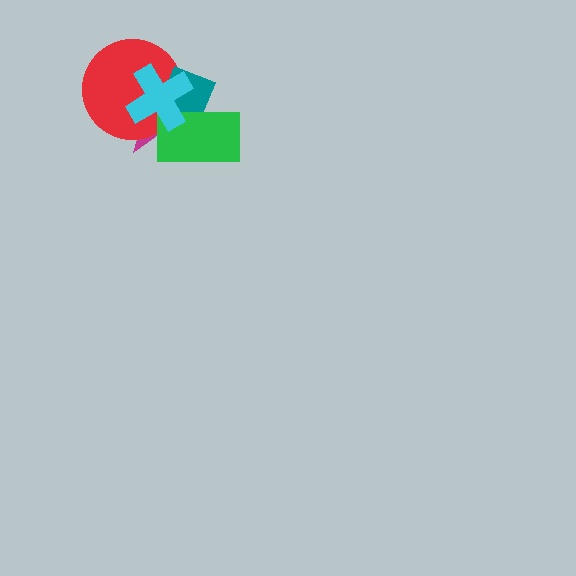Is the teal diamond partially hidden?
Yes, it is partially covered by another shape.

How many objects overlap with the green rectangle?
4 objects overlap with the green rectangle.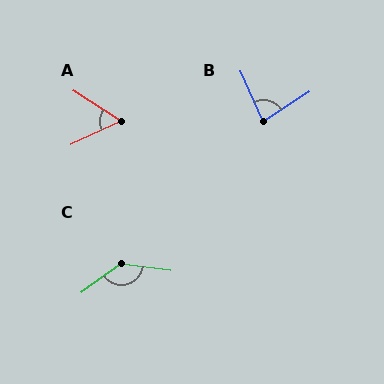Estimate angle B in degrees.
Approximately 81 degrees.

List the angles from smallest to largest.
A (58°), B (81°), C (136°).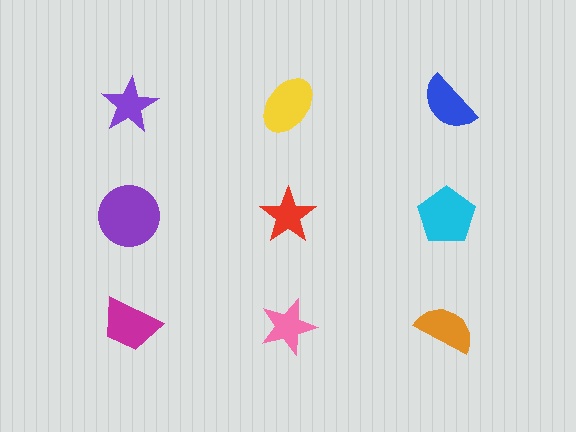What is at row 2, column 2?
A red star.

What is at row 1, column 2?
A yellow ellipse.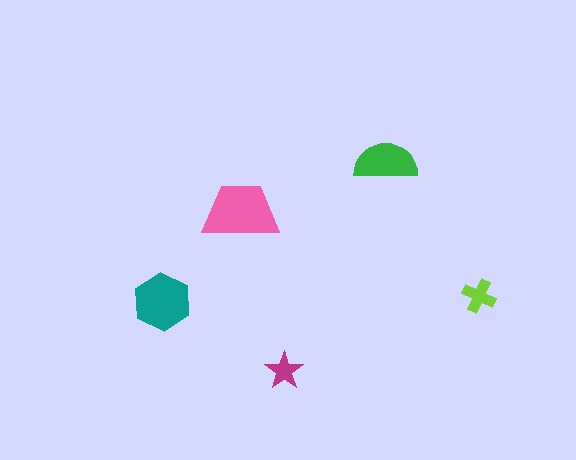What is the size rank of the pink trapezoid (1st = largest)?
1st.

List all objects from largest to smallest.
The pink trapezoid, the teal hexagon, the green semicircle, the lime cross, the magenta star.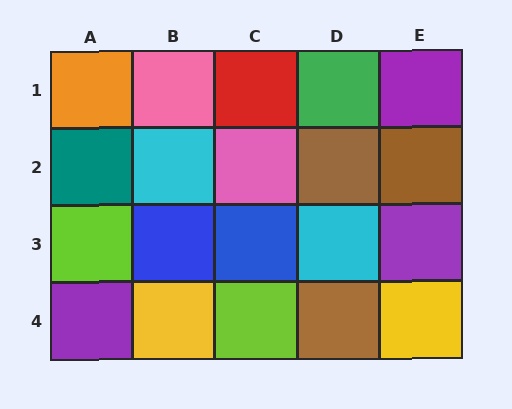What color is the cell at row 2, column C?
Pink.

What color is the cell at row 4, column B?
Yellow.